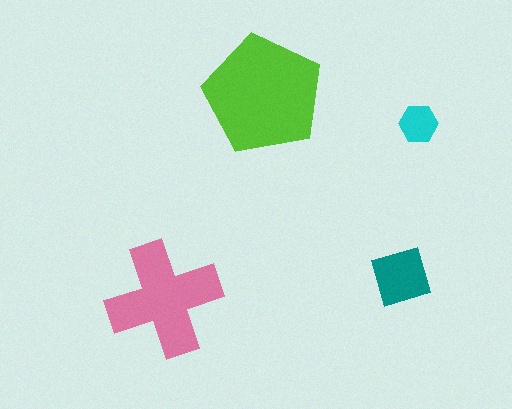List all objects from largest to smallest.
The lime pentagon, the pink cross, the teal square, the cyan hexagon.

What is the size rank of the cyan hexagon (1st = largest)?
4th.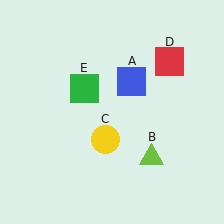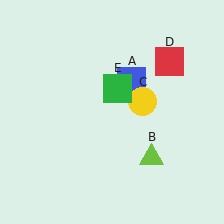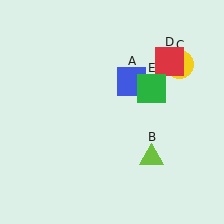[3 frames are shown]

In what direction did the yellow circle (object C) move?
The yellow circle (object C) moved up and to the right.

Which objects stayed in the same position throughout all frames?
Blue square (object A) and lime triangle (object B) and red square (object D) remained stationary.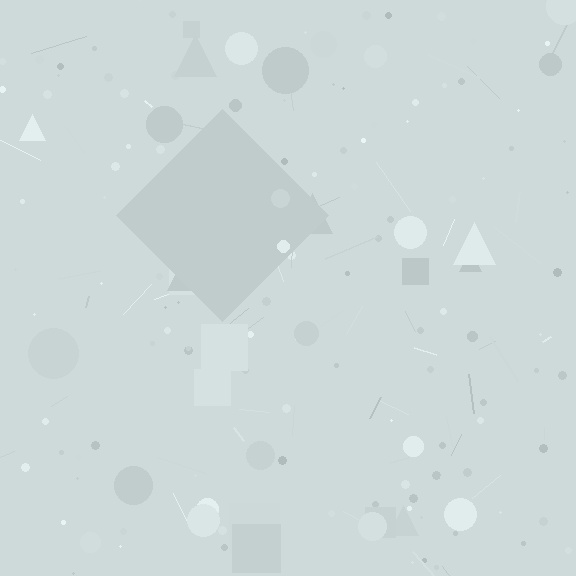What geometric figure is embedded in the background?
A diamond is embedded in the background.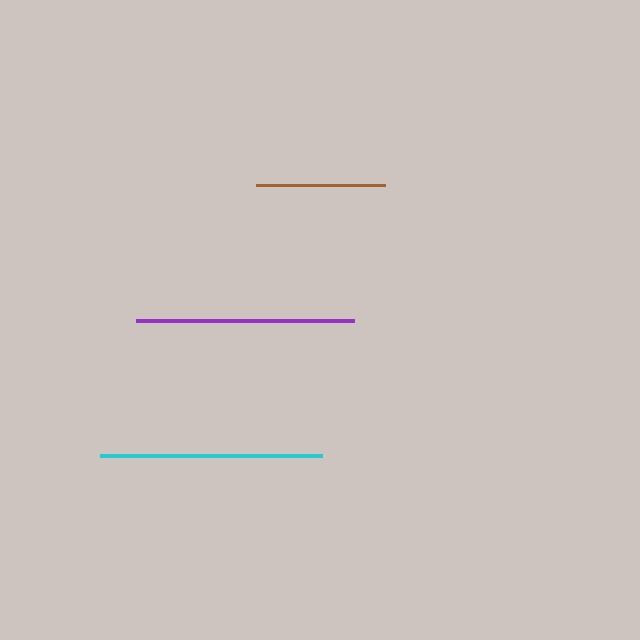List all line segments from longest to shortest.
From longest to shortest: cyan, purple, brown.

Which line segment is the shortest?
The brown line is the shortest at approximately 129 pixels.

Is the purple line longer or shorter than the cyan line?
The cyan line is longer than the purple line.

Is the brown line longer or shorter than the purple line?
The purple line is longer than the brown line.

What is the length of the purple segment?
The purple segment is approximately 217 pixels long.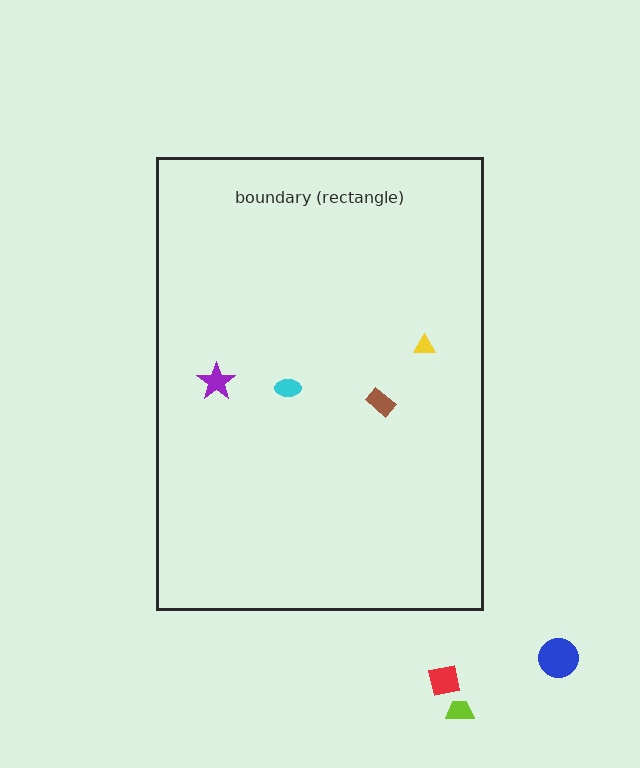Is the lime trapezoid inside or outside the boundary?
Outside.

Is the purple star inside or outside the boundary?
Inside.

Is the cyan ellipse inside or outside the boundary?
Inside.